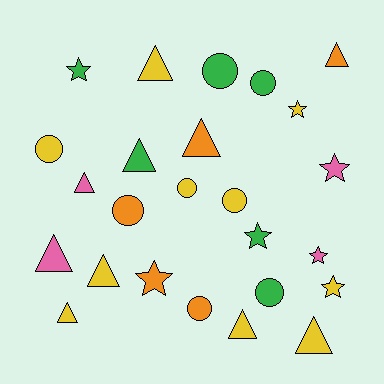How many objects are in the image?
There are 25 objects.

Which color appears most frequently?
Yellow, with 10 objects.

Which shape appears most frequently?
Triangle, with 10 objects.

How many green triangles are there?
There is 1 green triangle.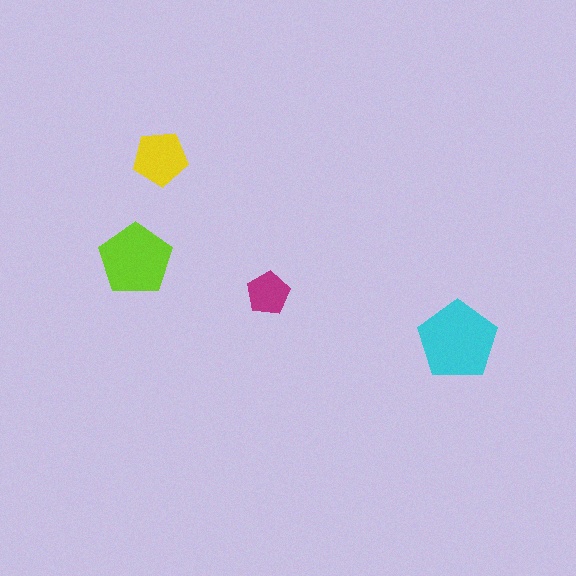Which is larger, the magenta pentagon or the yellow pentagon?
The yellow one.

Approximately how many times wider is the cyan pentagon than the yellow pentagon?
About 1.5 times wider.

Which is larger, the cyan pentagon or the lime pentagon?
The cyan one.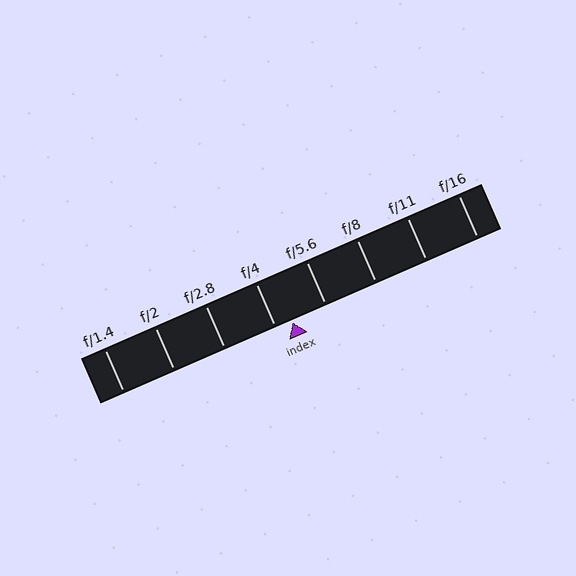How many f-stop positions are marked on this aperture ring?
There are 8 f-stop positions marked.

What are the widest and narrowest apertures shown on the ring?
The widest aperture shown is f/1.4 and the narrowest is f/16.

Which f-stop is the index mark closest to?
The index mark is closest to f/4.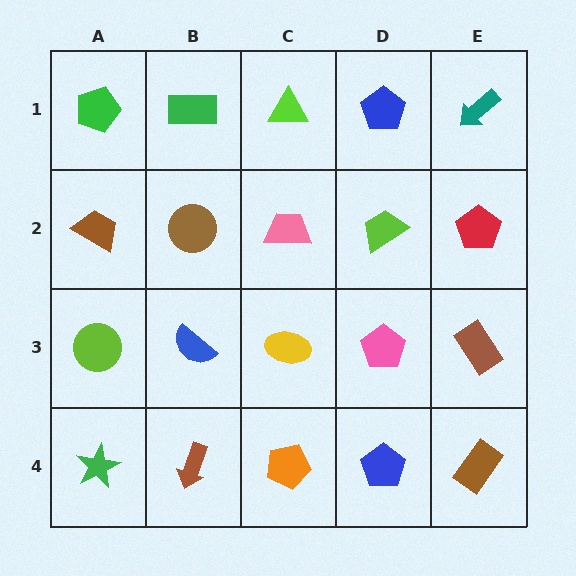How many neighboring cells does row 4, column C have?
3.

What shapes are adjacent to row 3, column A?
A brown trapezoid (row 2, column A), a green star (row 4, column A), a blue semicircle (row 3, column B).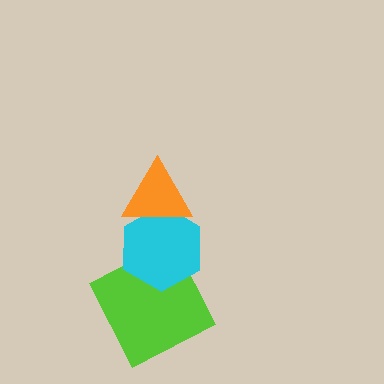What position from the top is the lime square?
The lime square is 3rd from the top.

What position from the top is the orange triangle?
The orange triangle is 1st from the top.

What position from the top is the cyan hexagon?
The cyan hexagon is 2nd from the top.